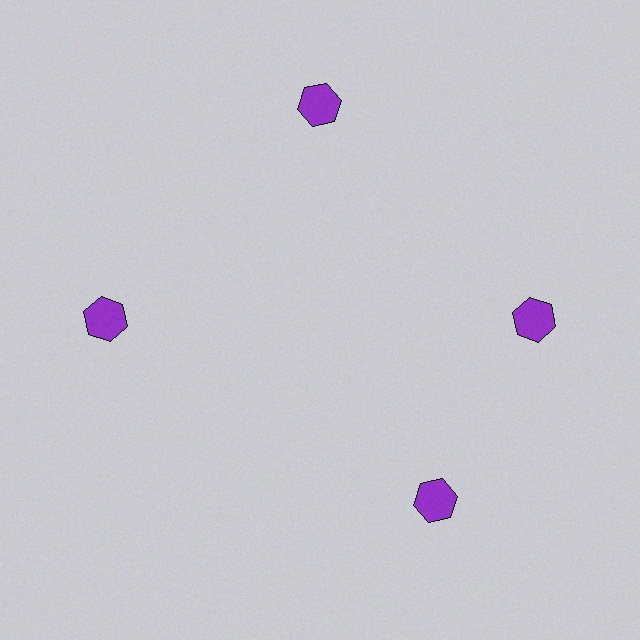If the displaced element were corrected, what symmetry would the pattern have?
It would have 4-fold rotational symmetry — the pattern would map onto itself every 90 degrees.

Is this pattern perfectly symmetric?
No. The 4 purple hexagons are arranged in a ring, but one element near the 6 o'clock position is rotated out of alignment along the ring, breaking the 4-fold rotational symmetry.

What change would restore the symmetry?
The symmetry would be restored by rotating it back into even spacing with its neighbors so that all 4 hexagons sit at equal angles and equal distance from the center.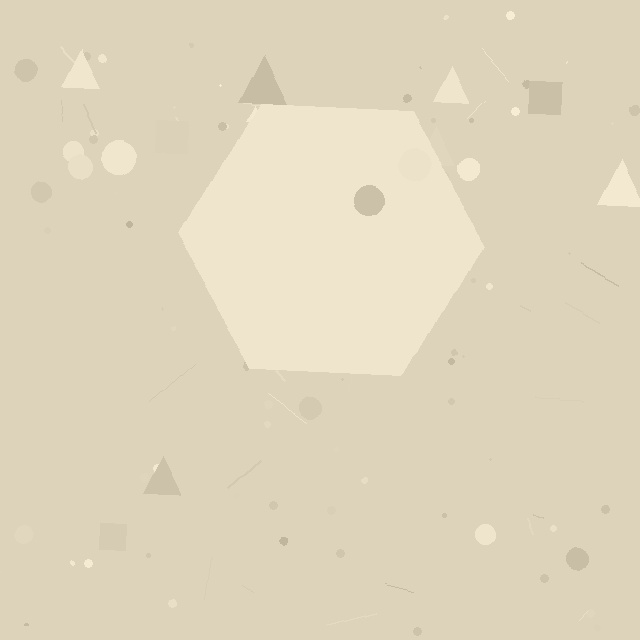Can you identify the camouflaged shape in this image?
The camouflaged shape is a hexagon.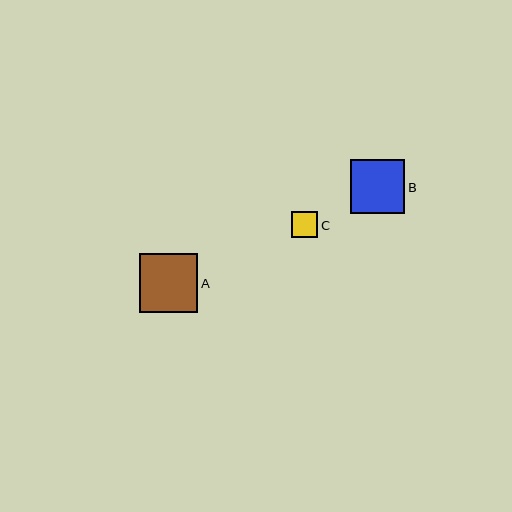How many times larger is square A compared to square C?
Square A is approximately 2.3 times the size of square C.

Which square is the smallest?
Square C is the smallest with a size of approximately 26 pixels.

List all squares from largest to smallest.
From largest to smallest: A, B, C.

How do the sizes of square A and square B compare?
Square A and square B are approximately the same size.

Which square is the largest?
Square A is the largest with a size of approximately 59 pixels.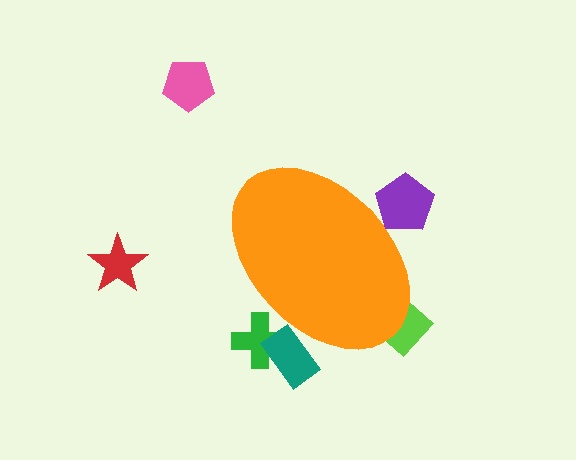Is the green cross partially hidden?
Yes, the green cross is partially hidden behind the orange ellipse.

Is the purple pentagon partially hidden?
Yes, the purple pentagon is partially hidden behind the orange ellipse.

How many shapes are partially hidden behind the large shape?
4 shapes are partially hidden.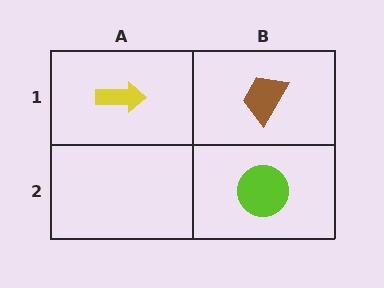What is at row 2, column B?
A lime circle.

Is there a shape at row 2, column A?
No, that cell is empty.